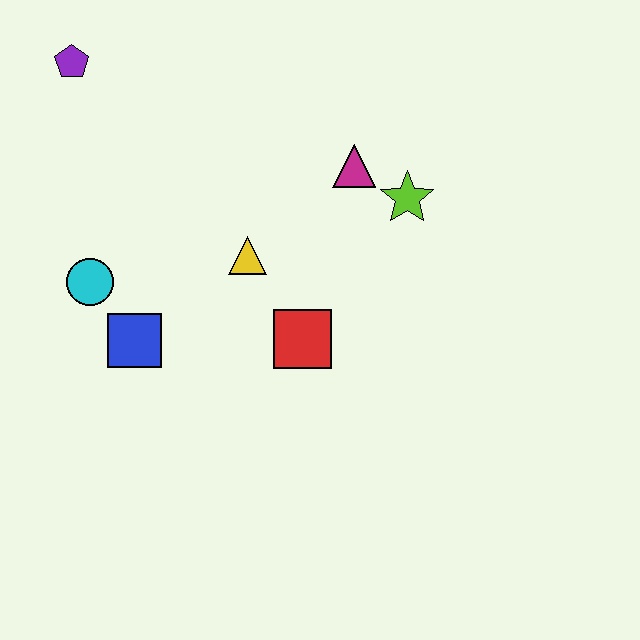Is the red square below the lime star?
Yes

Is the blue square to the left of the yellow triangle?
Yes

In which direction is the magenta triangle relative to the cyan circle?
The magenta triangle is to the right of the cyan circle.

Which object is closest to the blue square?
The cyan circle is closest to the blue square.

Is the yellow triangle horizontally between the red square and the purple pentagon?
Yes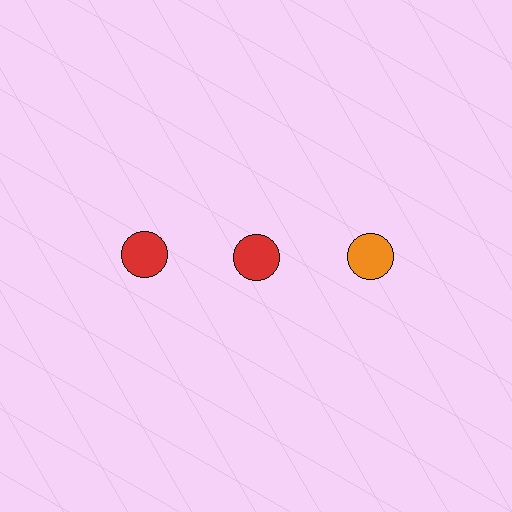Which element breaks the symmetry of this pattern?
The orange circle in the top row, center column breaks the symmetry. All other shapes are red circles.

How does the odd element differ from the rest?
It has a different color: orange instead of red.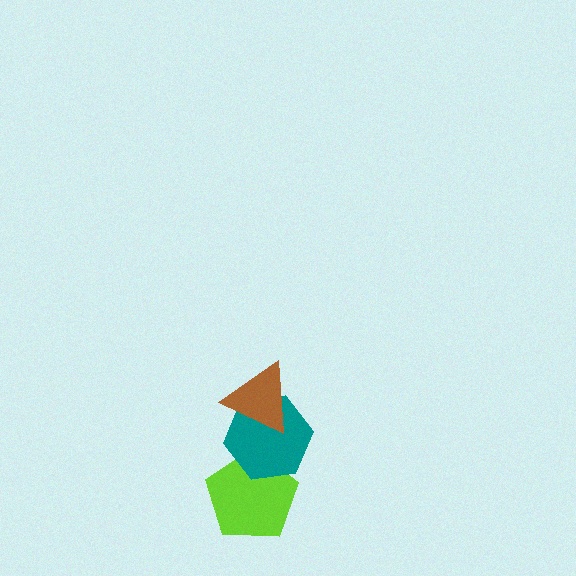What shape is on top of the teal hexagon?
The brown triangle is on top of the teal hexagon.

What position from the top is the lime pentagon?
The lime pentagon is 3rd from the top.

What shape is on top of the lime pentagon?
The teal hexagon is on top of the lime pentagon.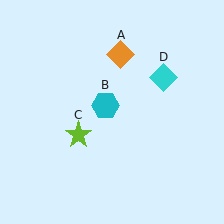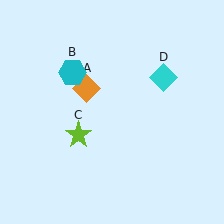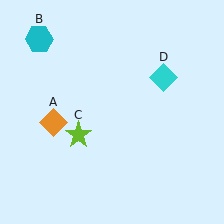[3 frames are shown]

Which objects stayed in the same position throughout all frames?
Lime star (object C) and cyan diamond (object D) remained stationary.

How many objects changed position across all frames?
2 objects changed position: orange diamond (object A), cyan hexagon (object B).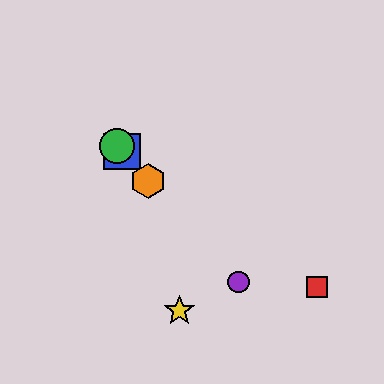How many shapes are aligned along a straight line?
4 shapes (the blue square, the green circle, the purple circle, the orange hexagon) are aligned along a straight line.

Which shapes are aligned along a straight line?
The blue square, the green circle, the purple circle, the orange hexagon are aligned along a straight line.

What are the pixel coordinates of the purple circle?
The purple circle is at (239, 282).